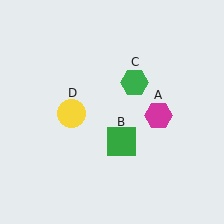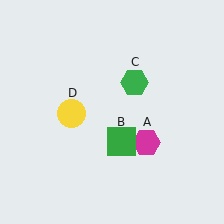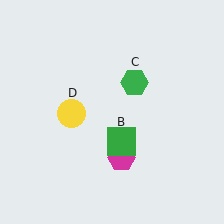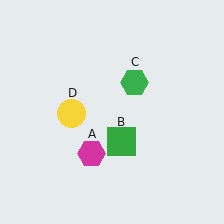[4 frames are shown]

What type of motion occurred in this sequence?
The magenta hexagon (object A) rotated clockwise around the center of the scene.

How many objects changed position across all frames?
1 object changed position: magenta hexagon (object A).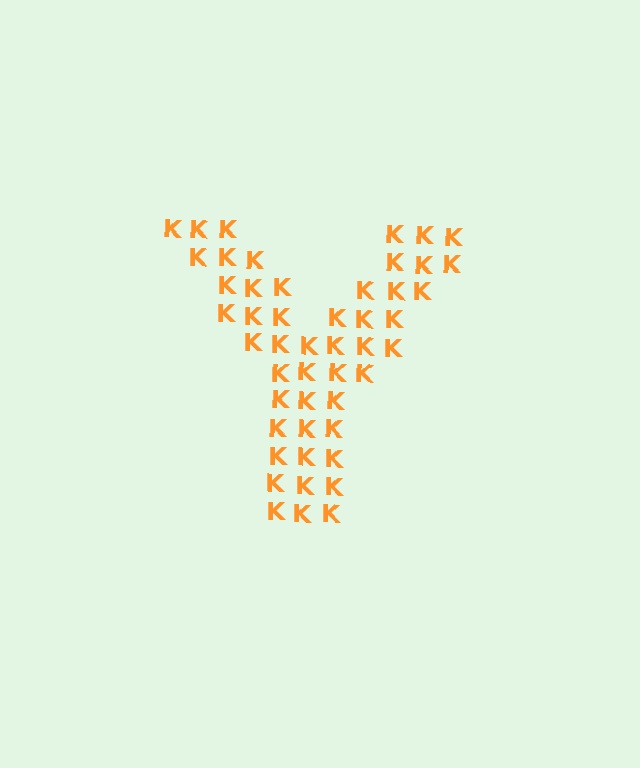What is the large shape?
The large shape is the letter Y.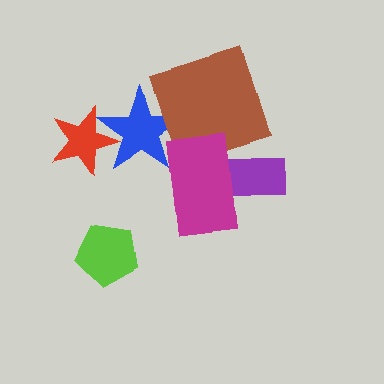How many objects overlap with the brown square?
2 objects overlap with the brown square.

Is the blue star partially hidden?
Yes, it is partially covered by another shape.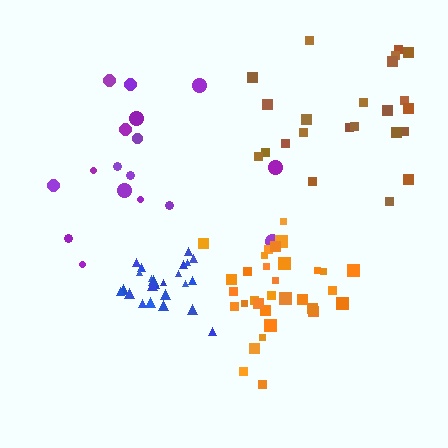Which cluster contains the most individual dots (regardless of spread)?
Orange (32).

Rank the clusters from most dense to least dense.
blue, orange, brown, purple.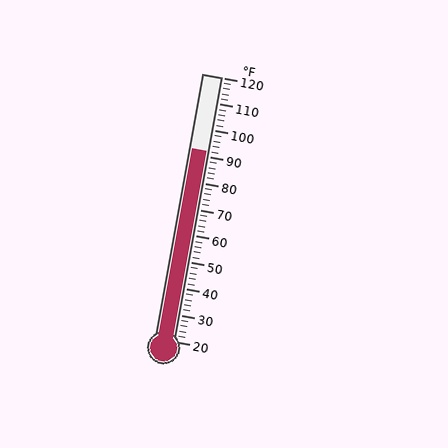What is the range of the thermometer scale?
The thermometer scale ranges from 20°F to 120°F.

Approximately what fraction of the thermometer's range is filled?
The thermometer is filled to approximately 70% of its range.